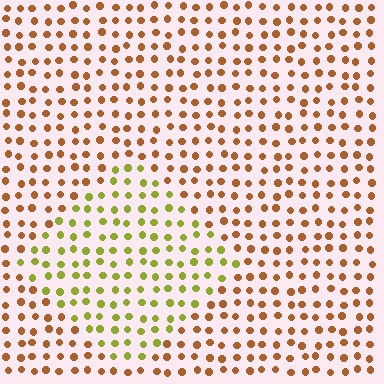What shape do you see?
I see a diamond.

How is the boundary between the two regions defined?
The boundary is defined purely by a slight shift in hue (about 48 degrees). Spacing, size, and orientation are identical on both sides.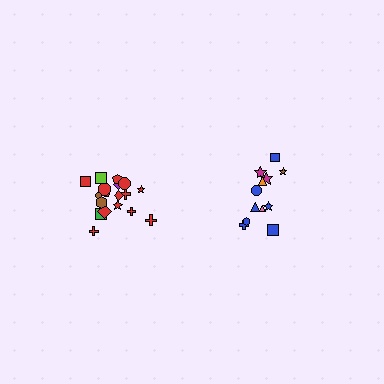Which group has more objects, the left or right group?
The left group.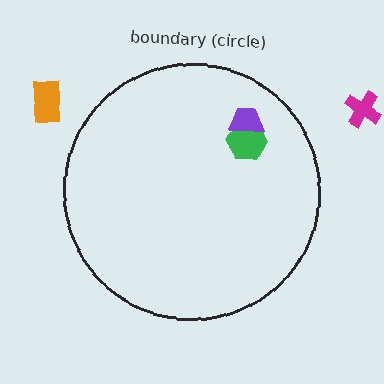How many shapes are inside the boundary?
2 inside, 2 outside.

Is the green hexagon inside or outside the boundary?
Inside.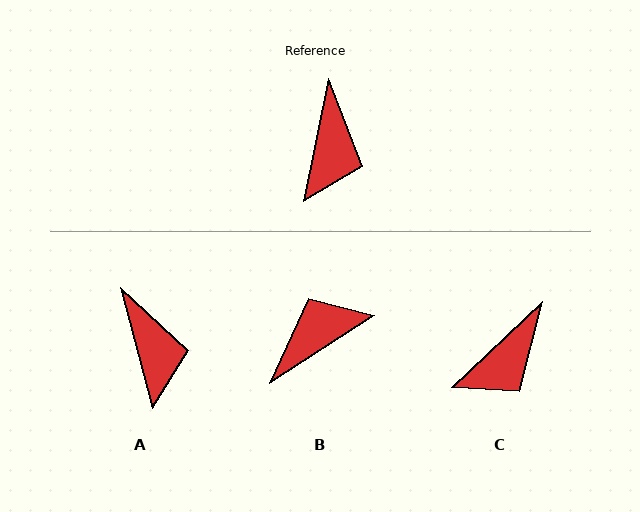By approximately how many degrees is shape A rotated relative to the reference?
Approximately 26 degrees counter-clockwise.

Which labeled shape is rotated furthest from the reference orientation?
B, about 134 degrees away.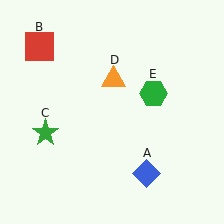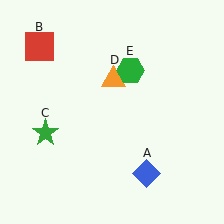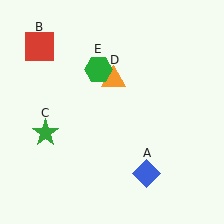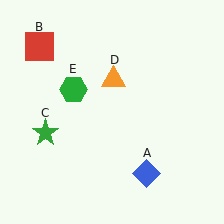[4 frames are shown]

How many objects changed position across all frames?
1 object changed position: green hexagon (object E).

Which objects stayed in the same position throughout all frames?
Blue diamond (object A) and red square (object B) and green star (object C) and orange triangle (object D) remained stationary.